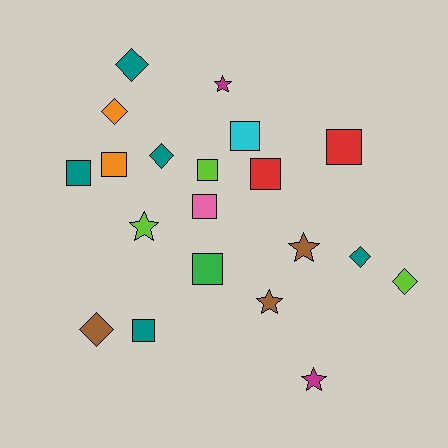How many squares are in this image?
There are 9 squares.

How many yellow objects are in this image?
There are no yellow objects.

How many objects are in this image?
There are 20 objects.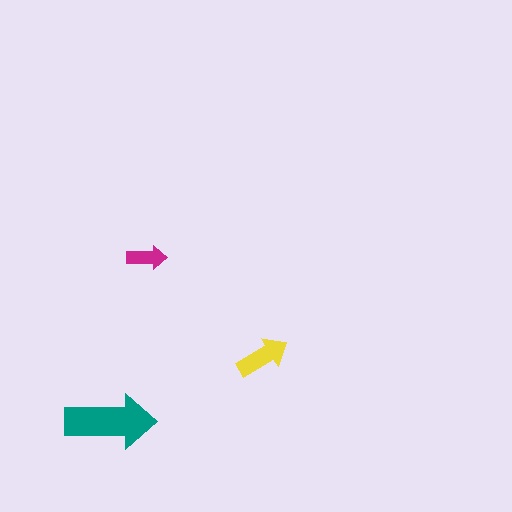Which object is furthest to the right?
The yellow arrow is rightmost.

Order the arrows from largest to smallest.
the teal one, the yellow one, the magenta one.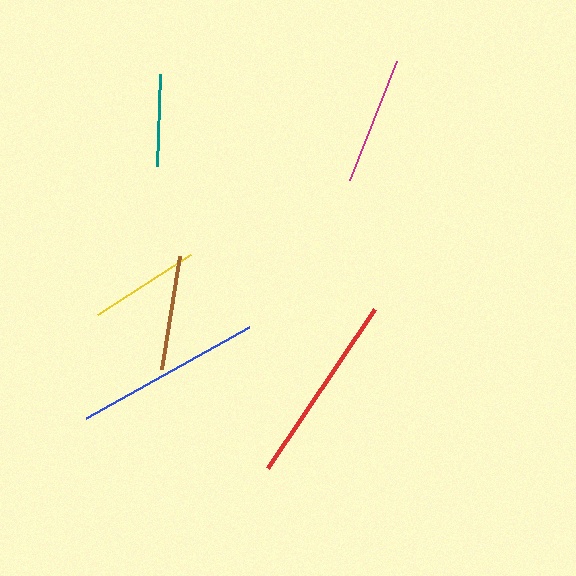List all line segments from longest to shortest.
From longest to shortest: red, blue, magenta, brown, yellow, teal.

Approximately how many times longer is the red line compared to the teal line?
The red line is approximately 2.1 times the length of the teal line.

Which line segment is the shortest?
The teal line is the shortest at approximately 92 pixels.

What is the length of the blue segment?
The blue segment is approximately 187 pixels long.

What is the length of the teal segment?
The teal segment is approximately 92 pixels long.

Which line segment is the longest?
The red line is the longest at approximately 192 pixels.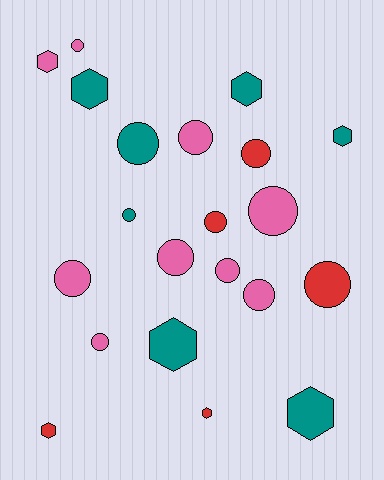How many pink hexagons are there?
There is 1 pink hexagon.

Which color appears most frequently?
Pink, with 9 objects.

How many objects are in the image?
There are 21 objects.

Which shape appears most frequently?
Circle, with 13 objects.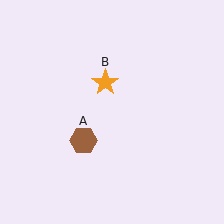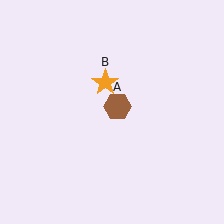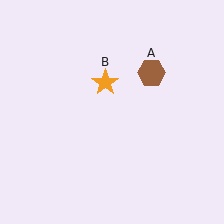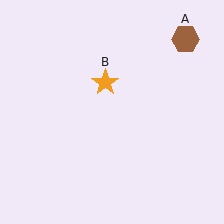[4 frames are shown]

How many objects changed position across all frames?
1 object changed position: brown hexagon (object A).